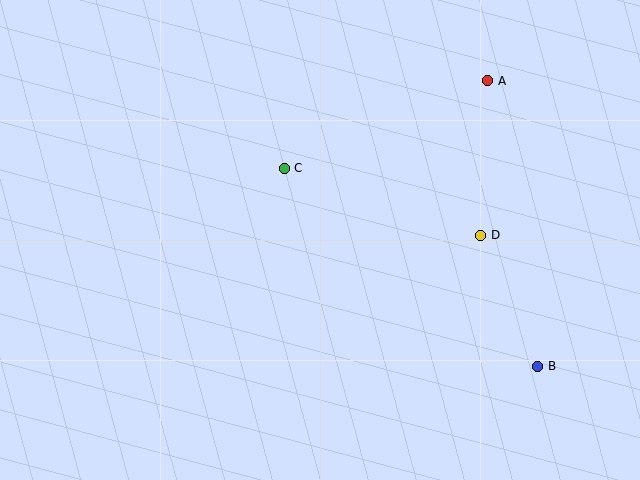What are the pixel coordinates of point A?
Point A is at (488, 81).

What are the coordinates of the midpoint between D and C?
The midpoint between D and C is at (382, 202).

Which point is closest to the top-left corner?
Point C is closest to the top-left corner.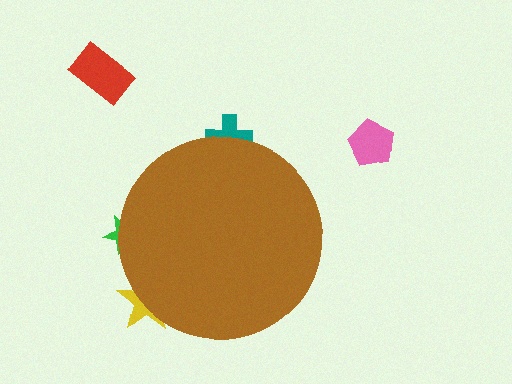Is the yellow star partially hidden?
Yes, the yellow star is partially hidden behind the brown circle.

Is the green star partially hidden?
Yes, the green star is partially hidden behind the brown circle.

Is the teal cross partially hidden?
Yes, the teal cross is partially hidden behind the brown circle.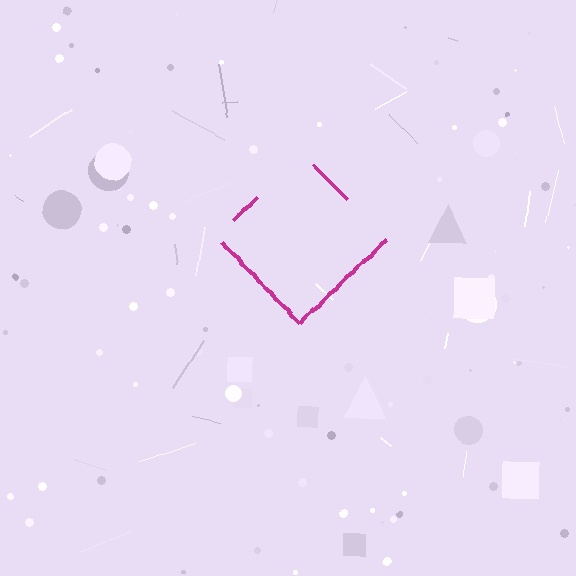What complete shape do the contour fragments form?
The contour fragments form a diamond.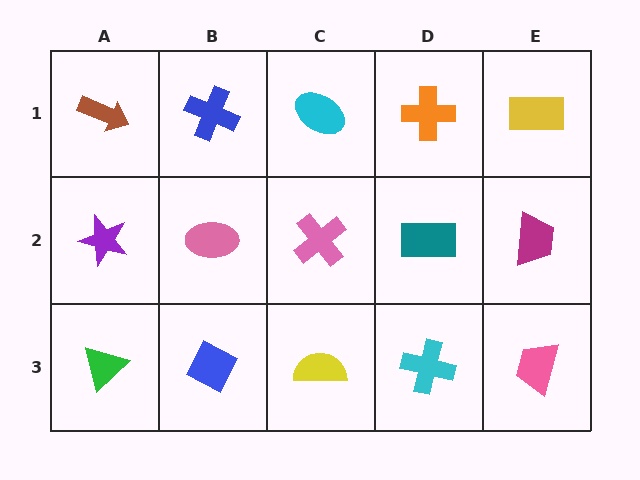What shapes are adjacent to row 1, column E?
A magenta trapezoid (row 2, column E), an orange cross (row 1, column D).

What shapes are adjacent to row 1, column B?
A pink ellipse (row 2, column B), a brown arrow (row 1, column A), a cyan ellipse (row 1, column C).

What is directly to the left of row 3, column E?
A cyan cross.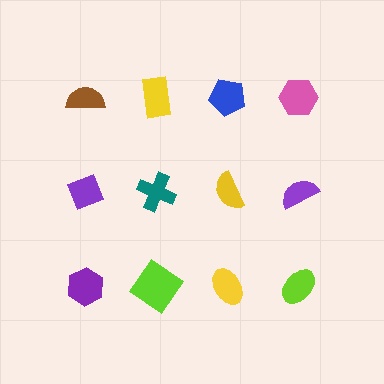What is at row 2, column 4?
A purple semicircle.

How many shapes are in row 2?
4 shapes.